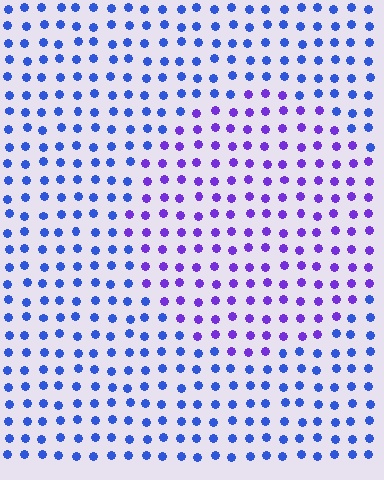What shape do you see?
I see a circle.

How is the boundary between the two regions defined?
The boundary is defined purely by a slight shift in hue (about 39 degrees). Spacing, size, and orientation are identical on both sides.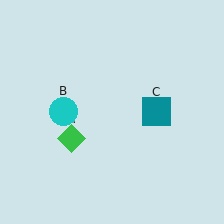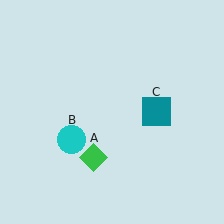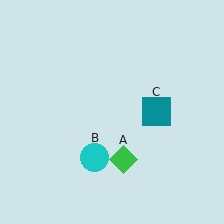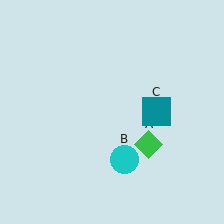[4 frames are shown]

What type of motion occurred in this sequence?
The green diamond (object A), cyan circle (object B) rotated counterclockwise around the center of the scene.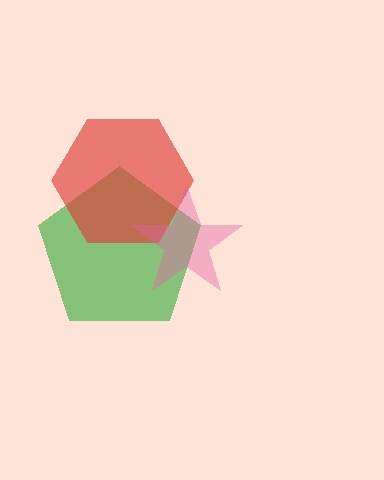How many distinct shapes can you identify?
There are 3 distinct shapes: a green pentagon, a red hexagon, a pink star.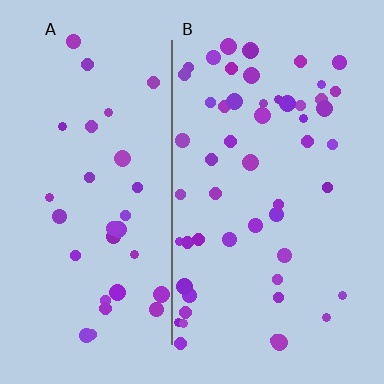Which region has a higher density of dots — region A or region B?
B (the right).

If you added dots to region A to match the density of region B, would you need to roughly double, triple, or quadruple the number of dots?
Approximately double.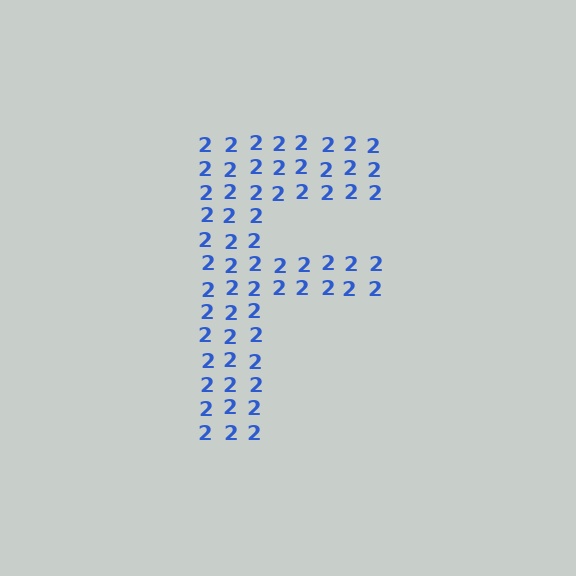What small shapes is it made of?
It is made of small digit 2's.